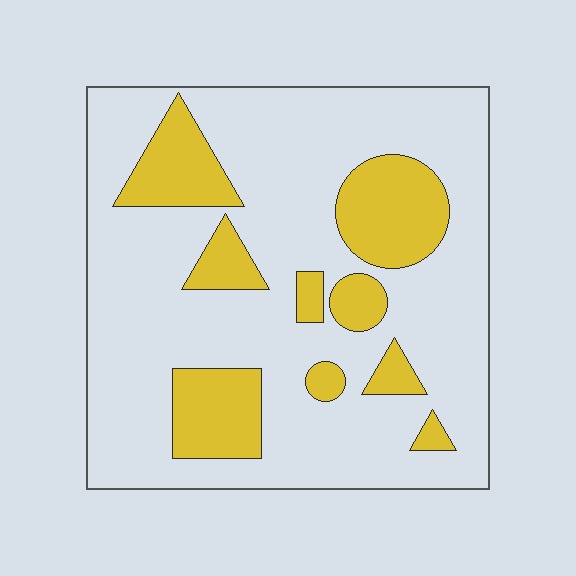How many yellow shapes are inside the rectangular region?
9.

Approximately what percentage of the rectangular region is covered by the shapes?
Approximately 25%.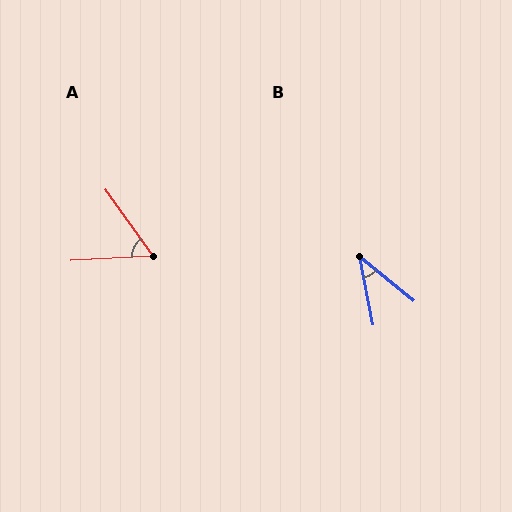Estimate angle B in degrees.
Approximately 40 degrees.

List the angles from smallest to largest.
B (40°), A (57°).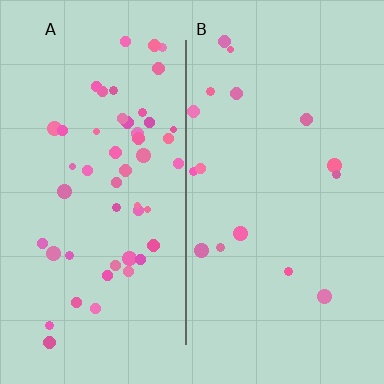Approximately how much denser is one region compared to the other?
Approximately 3.1× — region A over region B.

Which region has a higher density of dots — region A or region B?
A (the left).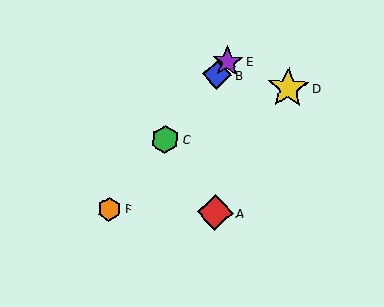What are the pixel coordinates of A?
Object A is at (215, 213).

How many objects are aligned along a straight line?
4 objects (B, C, E, F) are aligned along a straight line.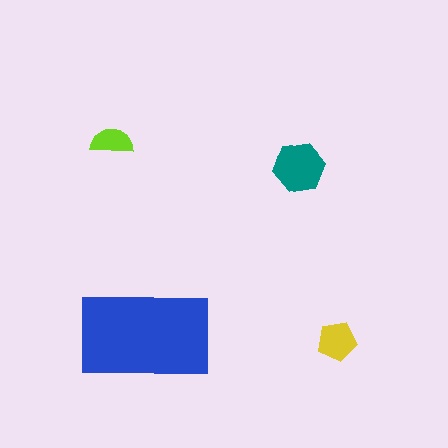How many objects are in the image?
There are 4 objects in the image.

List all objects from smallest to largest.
The lime semicircle, the yellow pentagon, the teal hexagon, the blue rectangle.